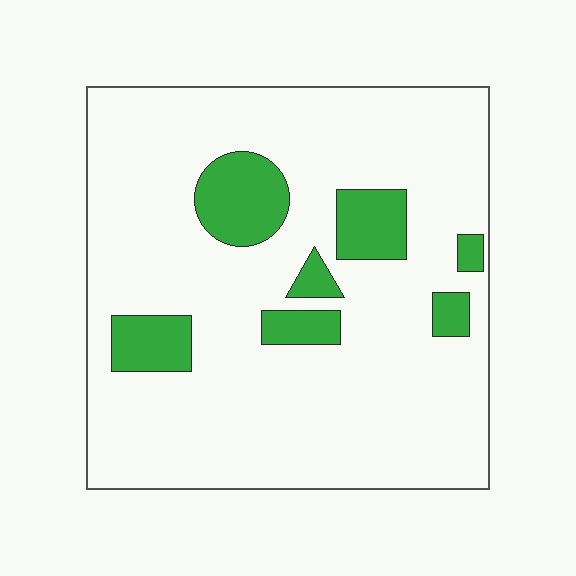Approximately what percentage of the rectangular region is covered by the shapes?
Approximately 15%.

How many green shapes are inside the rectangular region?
7.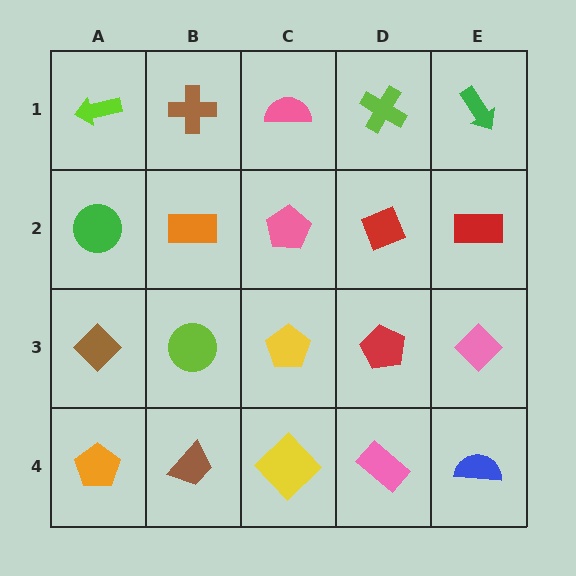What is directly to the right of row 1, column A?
A brown cross.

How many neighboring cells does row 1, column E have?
2.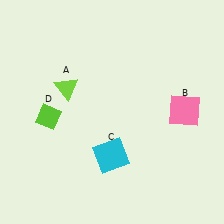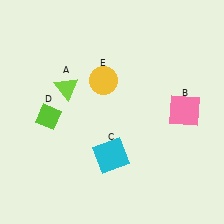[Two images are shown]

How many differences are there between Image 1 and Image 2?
There is 1 difference between the two images.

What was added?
A yellow circle (E) was added in Image 2.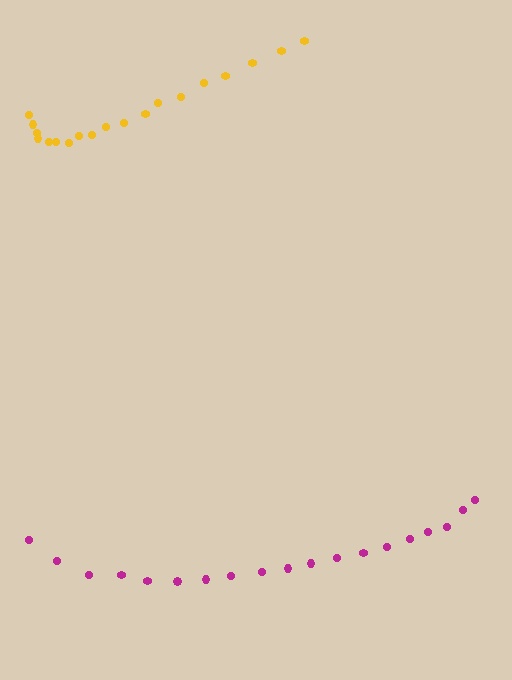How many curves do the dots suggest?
There are 2 distinct paths.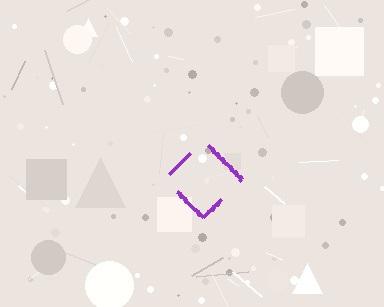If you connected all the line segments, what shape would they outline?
They would outline a diamond.